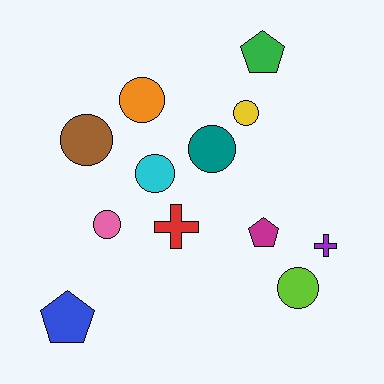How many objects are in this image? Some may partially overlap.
There are 12 objects.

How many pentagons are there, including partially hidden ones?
There are 3 pentagons.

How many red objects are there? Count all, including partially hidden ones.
There is 1 red object.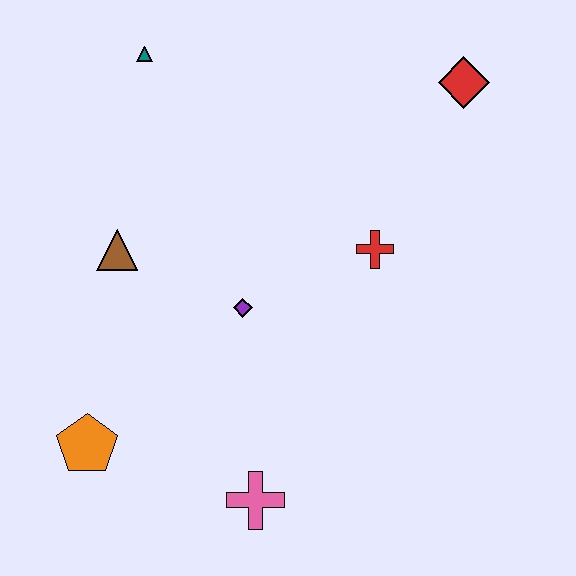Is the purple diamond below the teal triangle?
Yes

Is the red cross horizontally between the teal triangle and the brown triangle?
No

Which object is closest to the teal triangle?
The brown triangle is closest to the teal triangle.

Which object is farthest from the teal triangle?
The pink cross is farthest from the teal triangle.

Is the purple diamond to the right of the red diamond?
No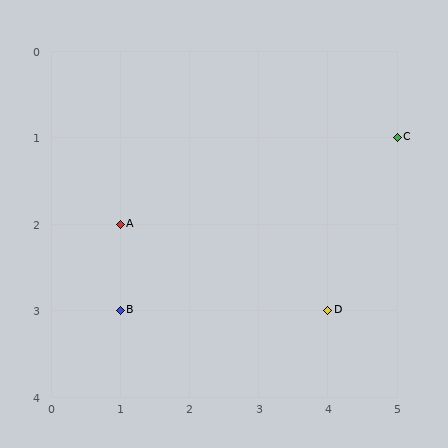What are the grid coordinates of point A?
Point A is at grid coordinates (1, 2).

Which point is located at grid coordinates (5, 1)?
Point C is at (5, 1).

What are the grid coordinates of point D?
Point D is at grid coordinates (4, 3).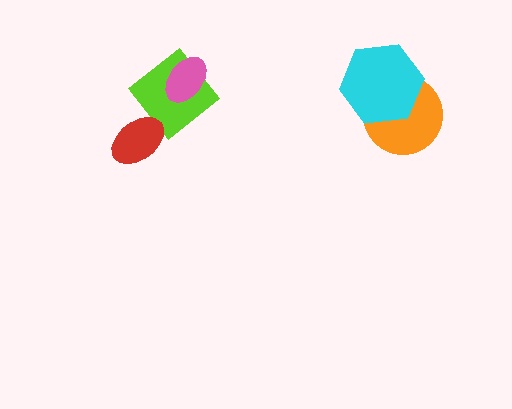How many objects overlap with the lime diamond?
1 object overlaps with the lime diamond.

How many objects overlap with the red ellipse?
0 objects overlap with the red ellipse.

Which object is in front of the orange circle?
The cyan hexagon is in front of the orange circle.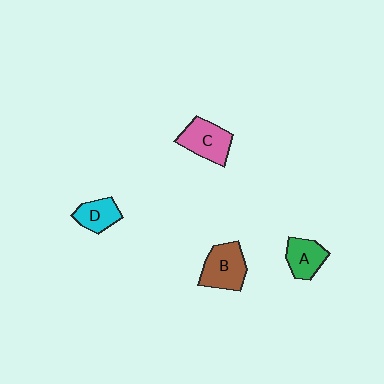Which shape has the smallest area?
Shape D (cyan).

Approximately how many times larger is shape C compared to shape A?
Approximately 1.3 times.